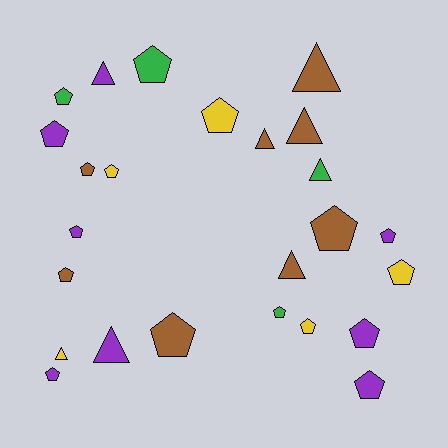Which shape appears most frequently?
Pentagon, with 17 objects.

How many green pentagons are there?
There are 3 green pentagons.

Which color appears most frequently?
Purple, with 8 objects.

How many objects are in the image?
There are 25 objects.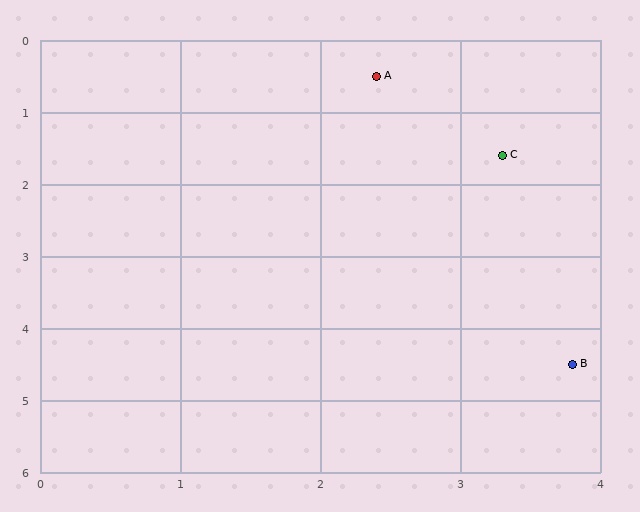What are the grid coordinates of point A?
Point A is at approximately (2.4, 0.5).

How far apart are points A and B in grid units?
Points A and B are about 4.2 grid units apart.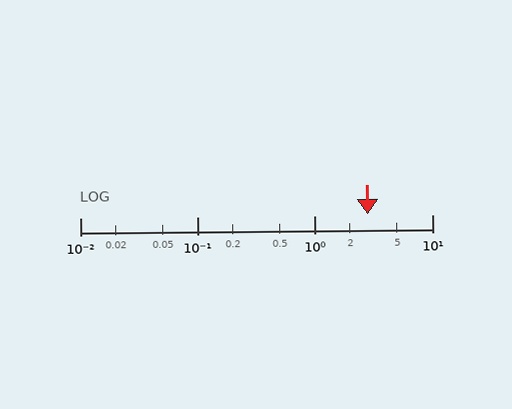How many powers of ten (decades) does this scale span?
The scale spans 3 decades, from 0.01 to 10.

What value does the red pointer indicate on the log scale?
The pointer indicates approximately 2.8.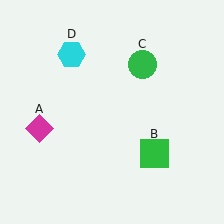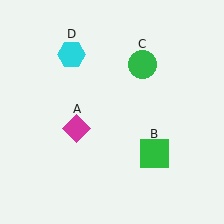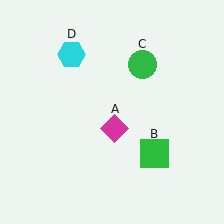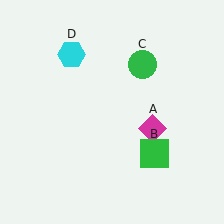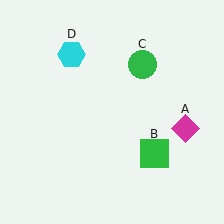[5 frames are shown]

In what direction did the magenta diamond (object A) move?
The magenta diamond (object A) moved right.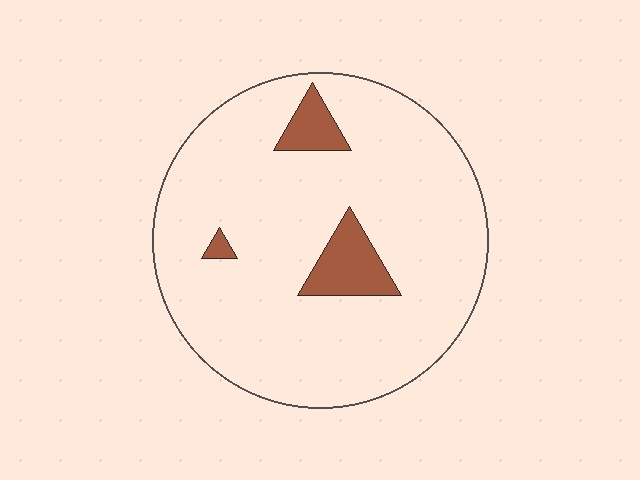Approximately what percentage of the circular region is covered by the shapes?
Approximately 10%.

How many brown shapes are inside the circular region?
3.